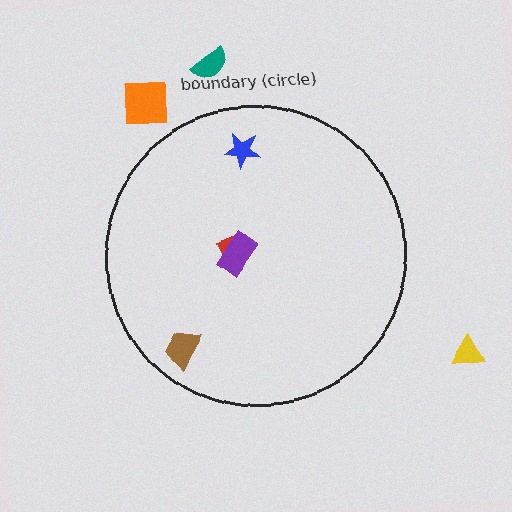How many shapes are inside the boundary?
4 inside, 3 outside.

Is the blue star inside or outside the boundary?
Inside.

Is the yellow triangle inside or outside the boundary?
Outside.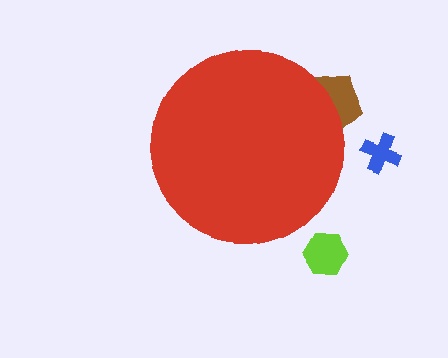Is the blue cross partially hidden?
No, the blue cross is fully visible.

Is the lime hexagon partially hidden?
No, the lime hexagon is fully visible.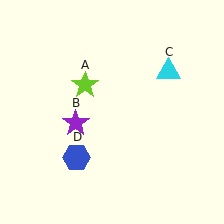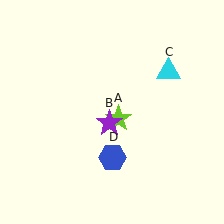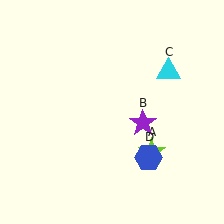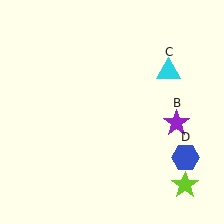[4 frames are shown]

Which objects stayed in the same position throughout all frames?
Cyan triangle (object C) remained stationary.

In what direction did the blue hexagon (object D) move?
The blue hexagon (object D) moved right.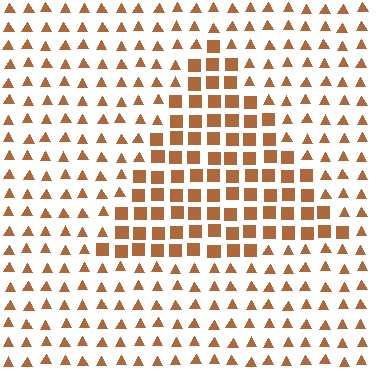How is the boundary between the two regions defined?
The boundary is defined by a change in element shape: squares inside vs. triangles outside. All elements share the same color and spacing.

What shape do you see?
I see a triangle.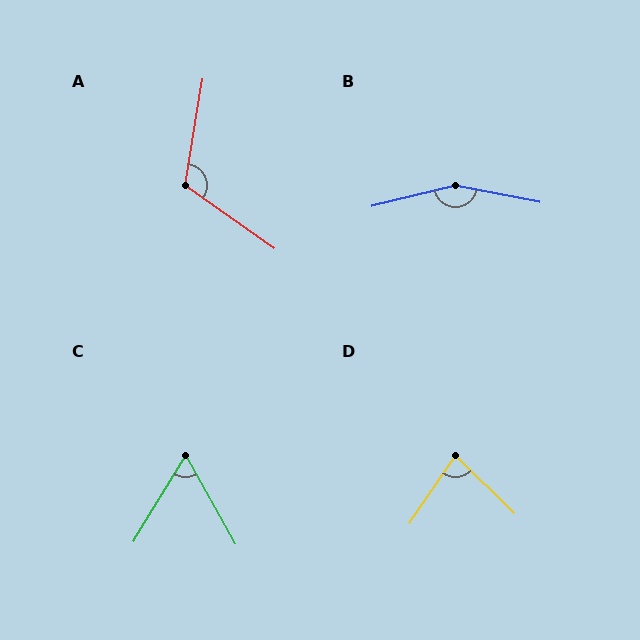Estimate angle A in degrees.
Approximately 116 degrees.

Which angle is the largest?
B, at approximately 155 degrees.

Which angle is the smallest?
C, at approximately 60 degrees.